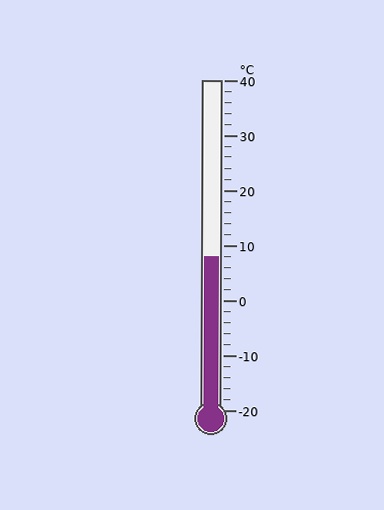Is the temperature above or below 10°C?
The temperature is below 10°C.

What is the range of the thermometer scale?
The thermometer scale ranges from -20°C to 40°C.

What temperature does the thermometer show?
The thermometer shows approximately 8°C.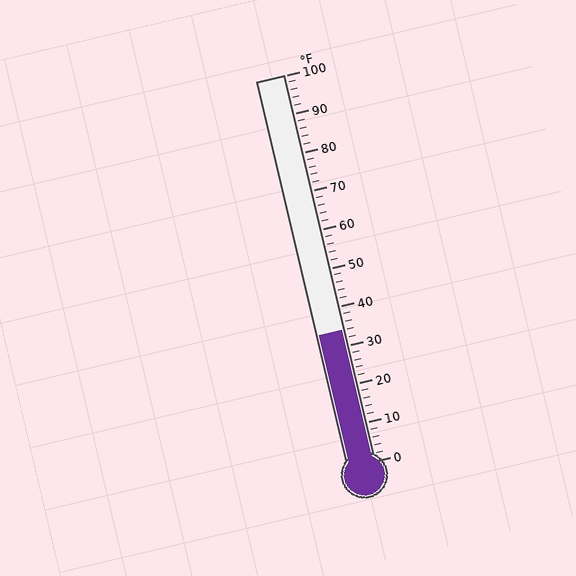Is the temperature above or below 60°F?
The temperature is below 60°F.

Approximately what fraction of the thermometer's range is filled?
The thermometer is filled to approximately 35% of its range.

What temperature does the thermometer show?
The thermometer shows approximately 34°F.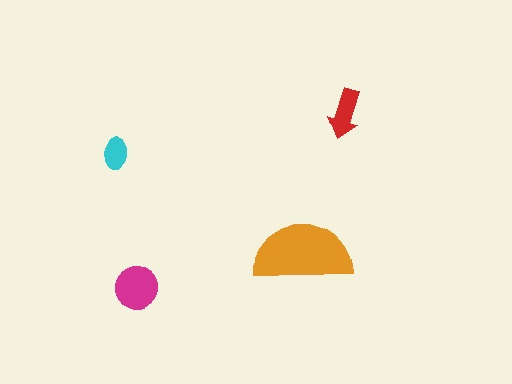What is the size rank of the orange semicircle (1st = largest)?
1st.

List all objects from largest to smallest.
The orange semicircle, the magenta circle, the red arrow, the cyan ellipse.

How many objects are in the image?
There are 4 objects in the image.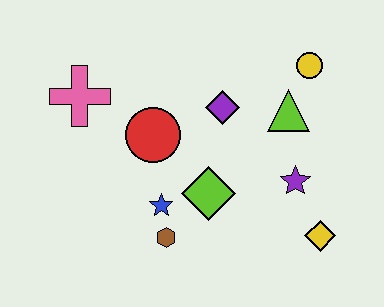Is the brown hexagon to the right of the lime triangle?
No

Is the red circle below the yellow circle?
Yes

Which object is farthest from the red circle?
The yellow diamond is farthest from the red circle.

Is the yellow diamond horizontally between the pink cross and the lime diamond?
No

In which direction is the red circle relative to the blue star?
The red circle is above the blue star.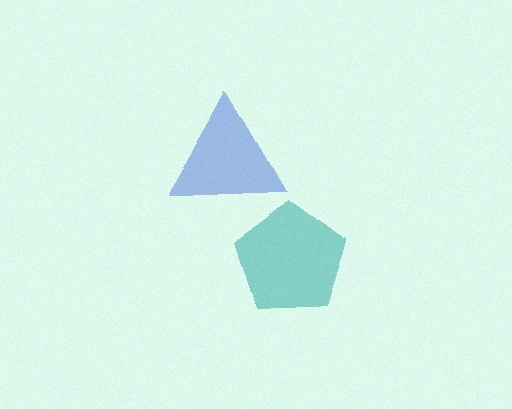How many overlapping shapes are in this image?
There are 2 overlapping shapes in the image.